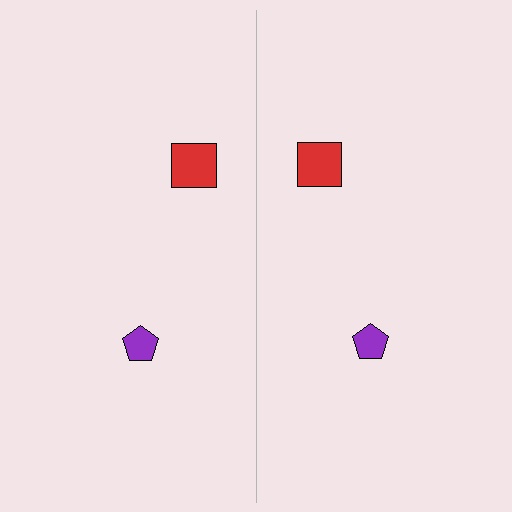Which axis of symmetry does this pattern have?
The pattern has a vertical axis of symmetry running through the center of the image.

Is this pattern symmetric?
Yes, this pattern has bilateral (reflection) symmetry.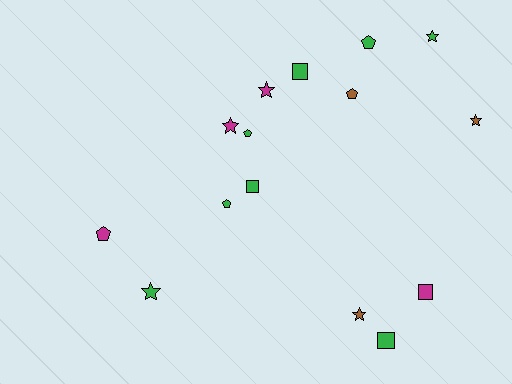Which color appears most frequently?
Green, with 8 objects.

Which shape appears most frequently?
Star, with 6 objects.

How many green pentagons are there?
There are 3 green pentagons.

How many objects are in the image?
There are 15 objects.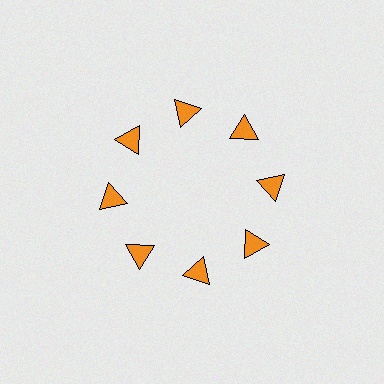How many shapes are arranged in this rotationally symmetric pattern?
There are 8 shapes, arranged in 8 groups of 1.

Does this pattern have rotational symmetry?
Yes, this pattern has 8-fold rotational symmetry. It looks the same after rotating 45 degrees around the center.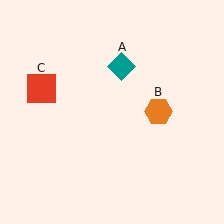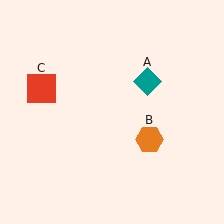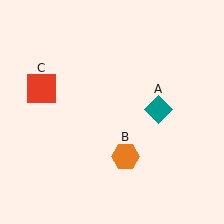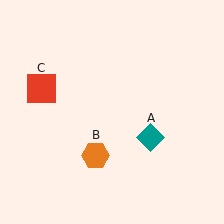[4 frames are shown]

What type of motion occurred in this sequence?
The teal diamond (object A), orange hexagon (object B) rotated clockwise around the center of the scene.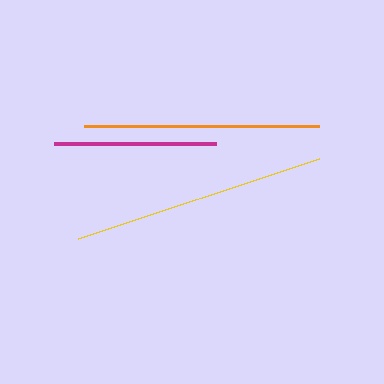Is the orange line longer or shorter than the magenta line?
The orange line is longer than the magenta line.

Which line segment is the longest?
The yellow line is the longest at approximately 254 pixels.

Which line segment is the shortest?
The magenta line is the shortest at approximately 161 pixels.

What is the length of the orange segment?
The orange segment is approximately 234 pixels long.